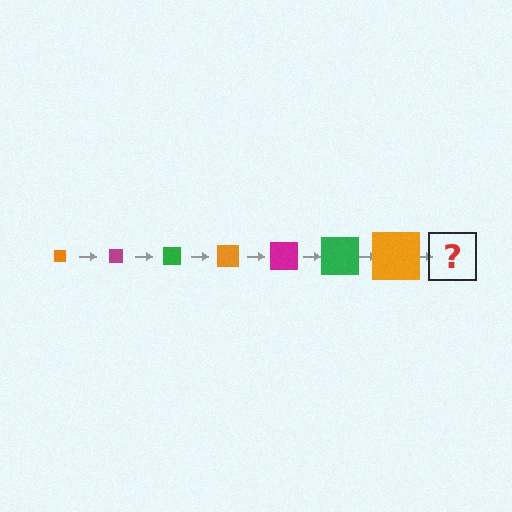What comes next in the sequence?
The next element should be a magenta square, larger than the previous one.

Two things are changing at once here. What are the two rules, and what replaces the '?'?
The two rules are that the square grows larger each step and the color cycles through orange, magenta, and green. The '?' should be a magenta square, larger than the previous one.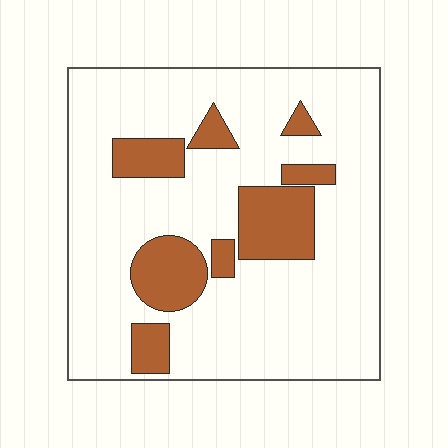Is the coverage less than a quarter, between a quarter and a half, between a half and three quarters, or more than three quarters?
Less than a quarter.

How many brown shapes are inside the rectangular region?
8.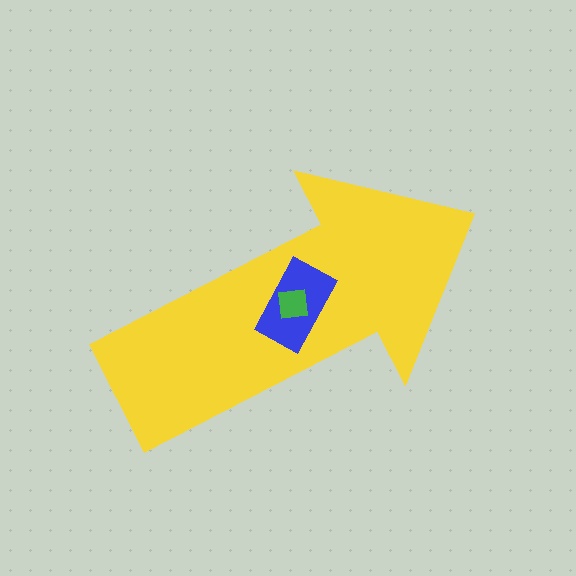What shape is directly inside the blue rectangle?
The green square.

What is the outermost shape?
The yellow arrow.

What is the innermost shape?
The green square.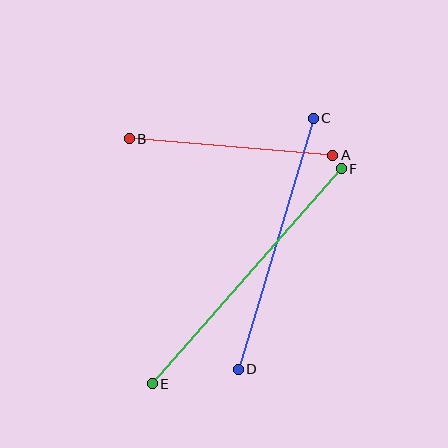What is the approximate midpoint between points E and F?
The midpoint is at approximately (247, 276) pixels.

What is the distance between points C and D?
The distance is approximately 262 pixels.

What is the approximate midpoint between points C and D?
The midpoint is at approximately (276, 244) pixels.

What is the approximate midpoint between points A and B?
The midpoint is at approximately (231, 147) pixels.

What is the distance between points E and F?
The distance is approximately 286 pixels.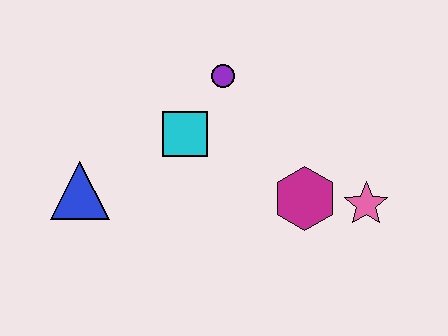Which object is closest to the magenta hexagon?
The pink star is closest to the magenta hexagon.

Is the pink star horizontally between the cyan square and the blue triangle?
No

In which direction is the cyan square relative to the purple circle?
The cyan square is below the purple circle.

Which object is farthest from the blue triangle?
The pink star is farthest from the blue triangle.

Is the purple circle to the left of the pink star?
Yes